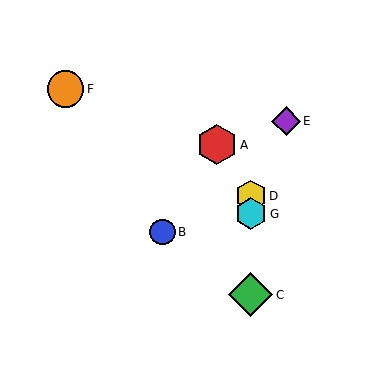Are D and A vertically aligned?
No, D is at x≈251 and A is at x≈217.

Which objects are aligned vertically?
Objects C, D, G are aligned vertically.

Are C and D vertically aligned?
Yes, both are at x≈251.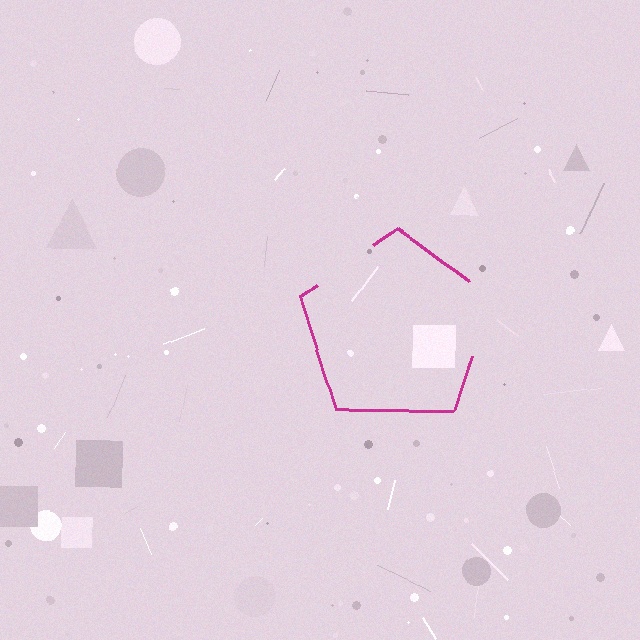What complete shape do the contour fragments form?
The contour fragments form a pentagon.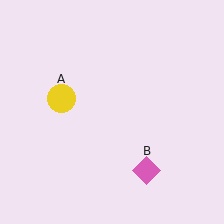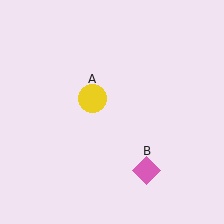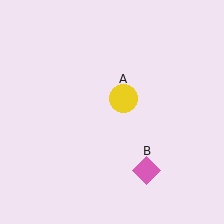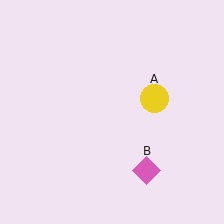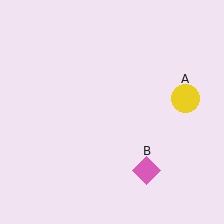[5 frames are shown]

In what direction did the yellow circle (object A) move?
The yellow circle (object A) moved right.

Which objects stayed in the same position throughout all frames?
Pink diamond (object B) remained stationary.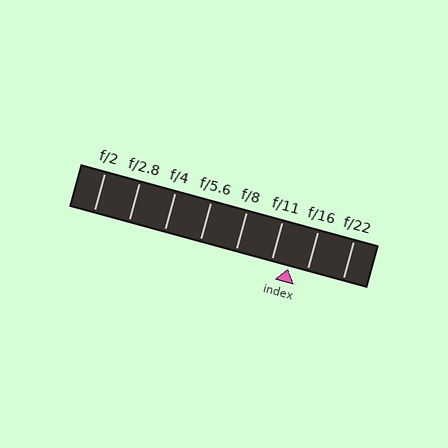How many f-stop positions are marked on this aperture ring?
There are 8 f-stop positions marked.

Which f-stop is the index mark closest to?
The index mark is closest to f/11.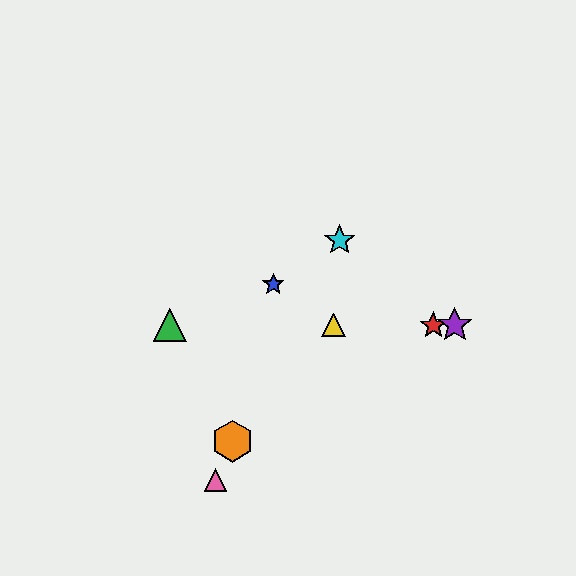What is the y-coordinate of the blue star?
The blue star is at y≈284.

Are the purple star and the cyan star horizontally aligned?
No, the purple star is at y≈325 and the cyan star is at y≈240.